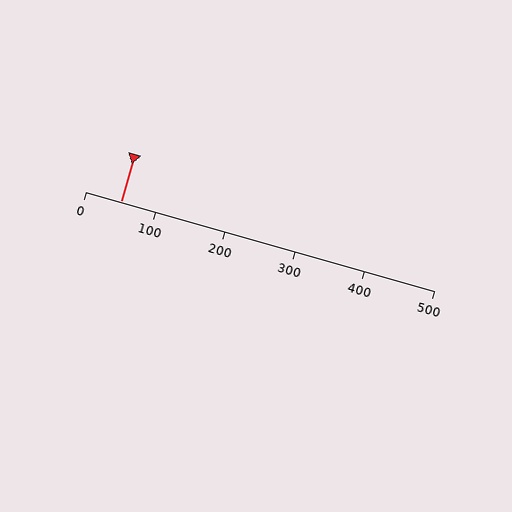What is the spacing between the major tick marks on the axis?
The major ticks are spaced 100 apart.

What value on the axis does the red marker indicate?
The marker indicates approximately 50.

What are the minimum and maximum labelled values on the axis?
The axis runs from 0 to 500.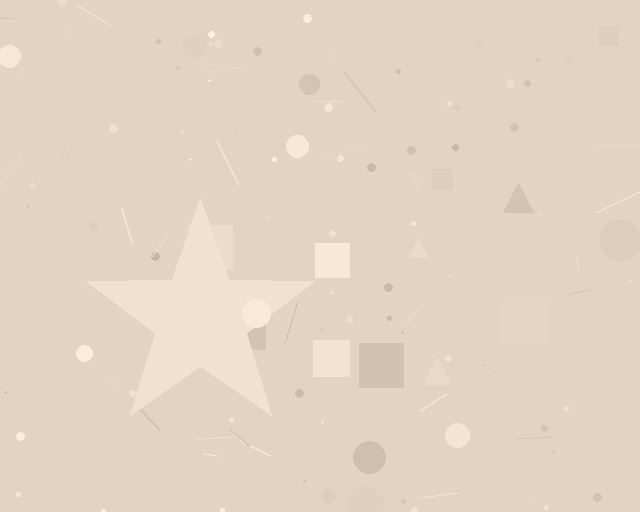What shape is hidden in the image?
A star is hidden in the image.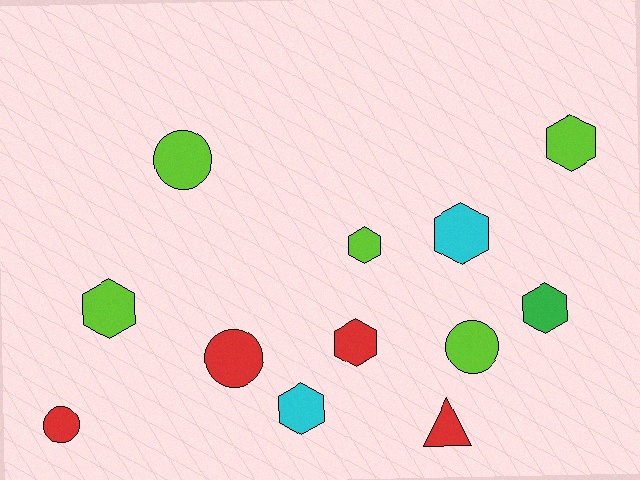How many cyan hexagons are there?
There are 2 cyan hexagons.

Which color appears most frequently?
Lime, with 5 objects.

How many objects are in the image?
There are 12 objects.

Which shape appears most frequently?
Hexagon, with 7 objects.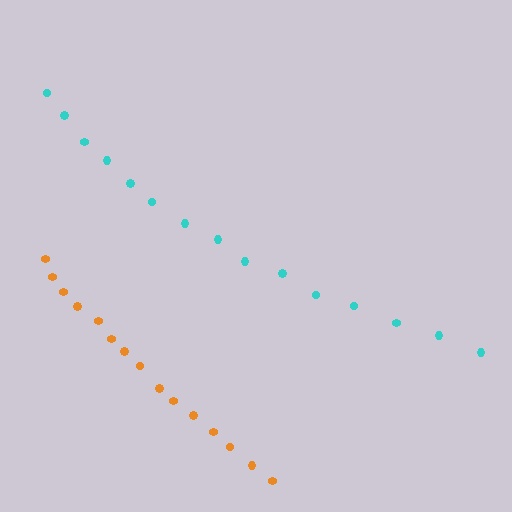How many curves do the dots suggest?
There are 2 distinct paths.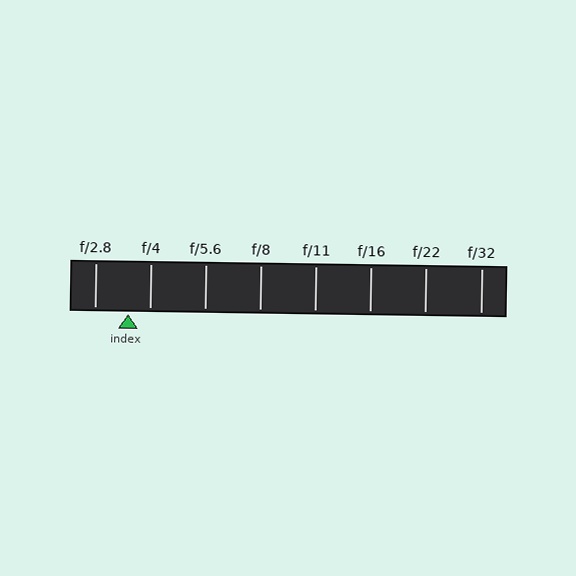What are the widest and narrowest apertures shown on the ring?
The widest aperture shown is f/2.8 and the narrowest is f/32.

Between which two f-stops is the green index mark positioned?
The index mark is between f/2.8 and f/4.